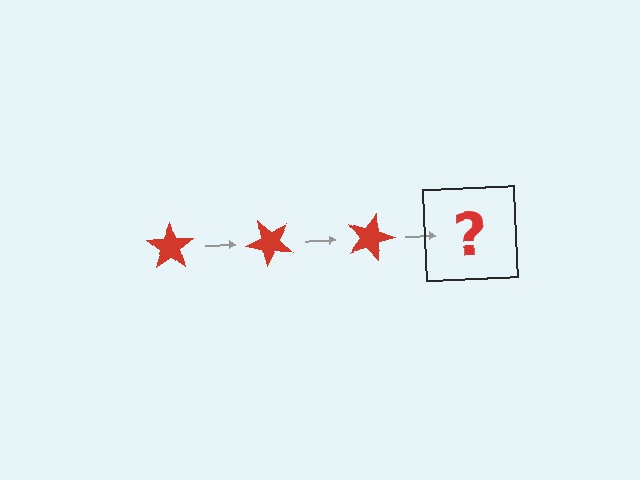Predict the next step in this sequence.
The next step is a red star rotated 135 degrees.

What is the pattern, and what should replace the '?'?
The pattern is that the star rotates 45 degrees each step. The '?' should be a red star rotated 135 degrees.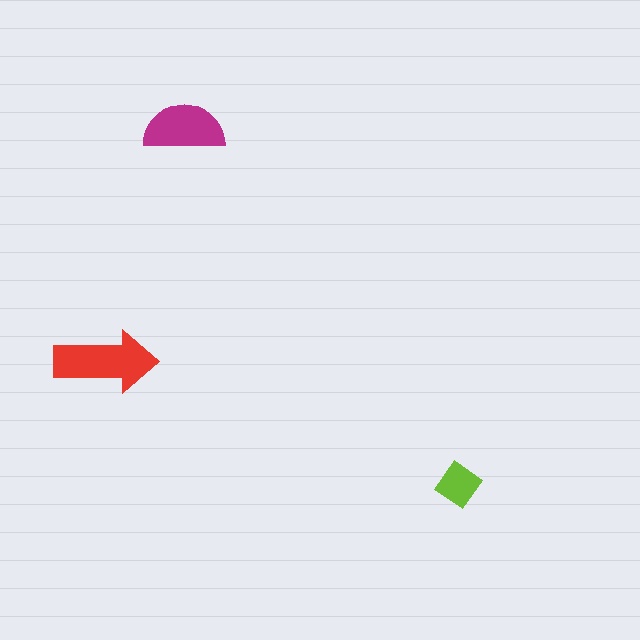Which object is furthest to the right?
The lime diamond is rightmost.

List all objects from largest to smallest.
The red arrow, the magenta semicircle, the lime diamond.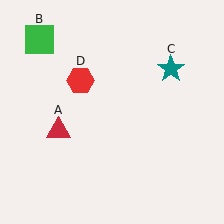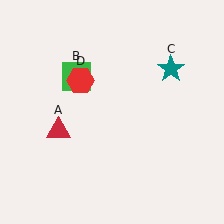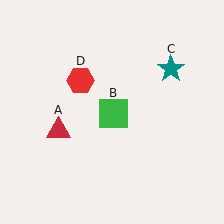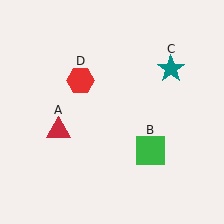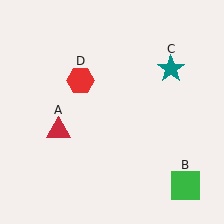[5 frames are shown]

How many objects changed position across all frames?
1 object changed position: green square (object B).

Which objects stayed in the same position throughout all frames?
Red triangle (object A) and teal star (object C) and red hexagon (object D) remained stationary.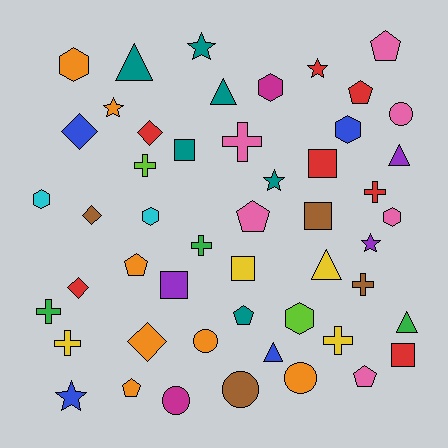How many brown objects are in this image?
There are 4 brown objects.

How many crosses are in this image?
There are 8 crosses.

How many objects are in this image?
There are 50 objects.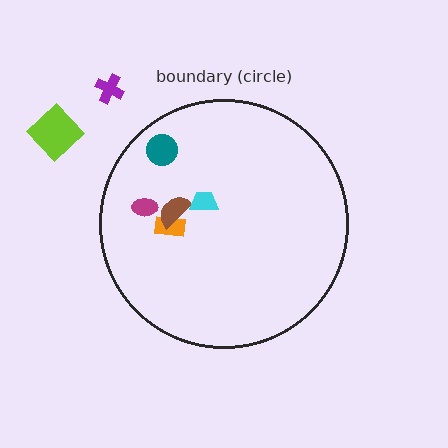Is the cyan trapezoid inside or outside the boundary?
Inside.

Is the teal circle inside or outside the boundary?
Inside.